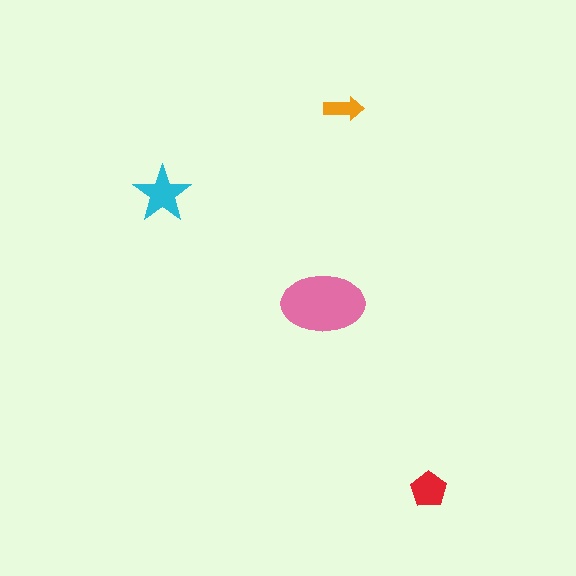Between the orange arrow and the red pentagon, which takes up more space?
The red pentagon.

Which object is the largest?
The pink ellipse.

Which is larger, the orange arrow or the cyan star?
The cyan star.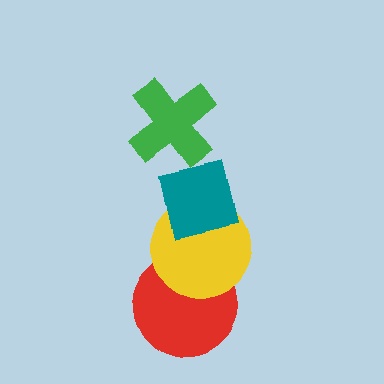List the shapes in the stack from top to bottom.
From top to bottom: the green cross, the teal square, the yellow circle, the red circle.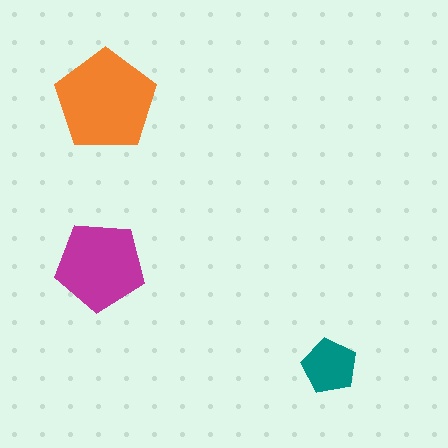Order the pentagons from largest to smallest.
the orange one, the magenta one, the teal one.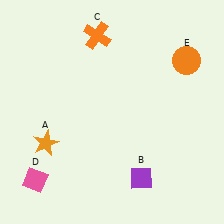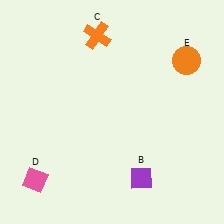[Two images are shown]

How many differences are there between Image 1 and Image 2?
There is 1 difference between the two images.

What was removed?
The orange star (A) was removed in Image 2.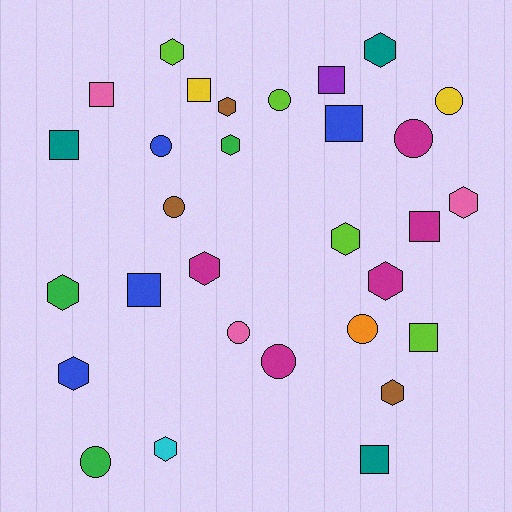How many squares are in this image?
There are 9 squares.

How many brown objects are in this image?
There are 3 brown objects.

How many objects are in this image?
There are 30 objects.